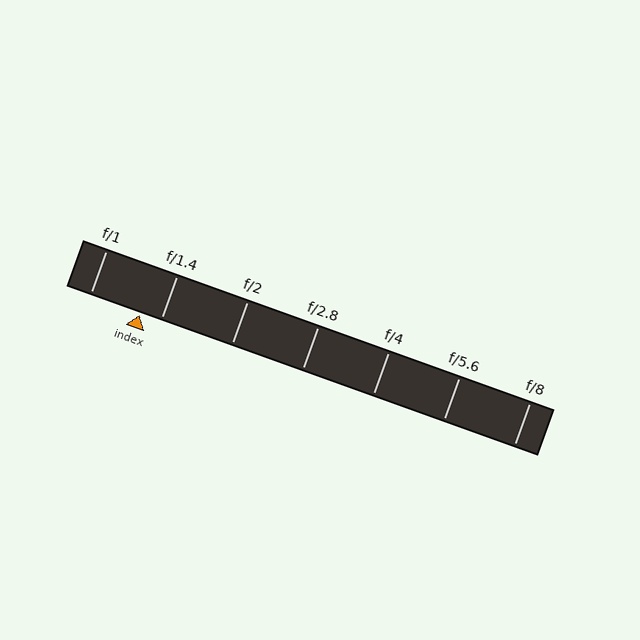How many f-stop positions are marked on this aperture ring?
There are 7 f-stop positions marked.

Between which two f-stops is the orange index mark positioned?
The index mark is between f/1 and f/1.4.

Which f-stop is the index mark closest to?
The index mark is closest to f/1.4.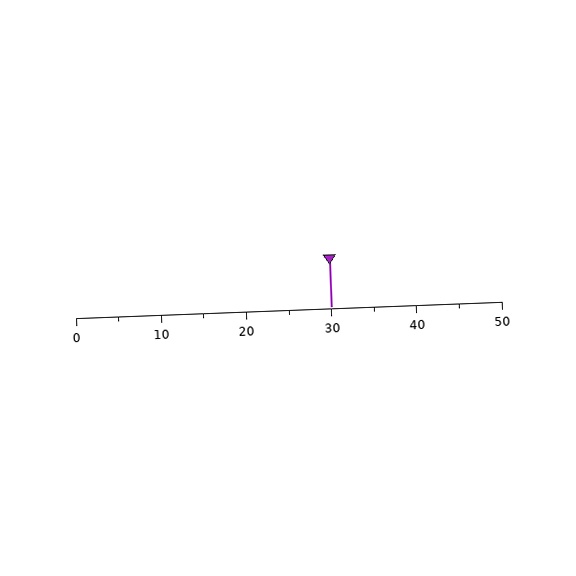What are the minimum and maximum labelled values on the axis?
The axis runs from 0 to 50.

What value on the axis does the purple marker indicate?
The marker indicates approximately 30.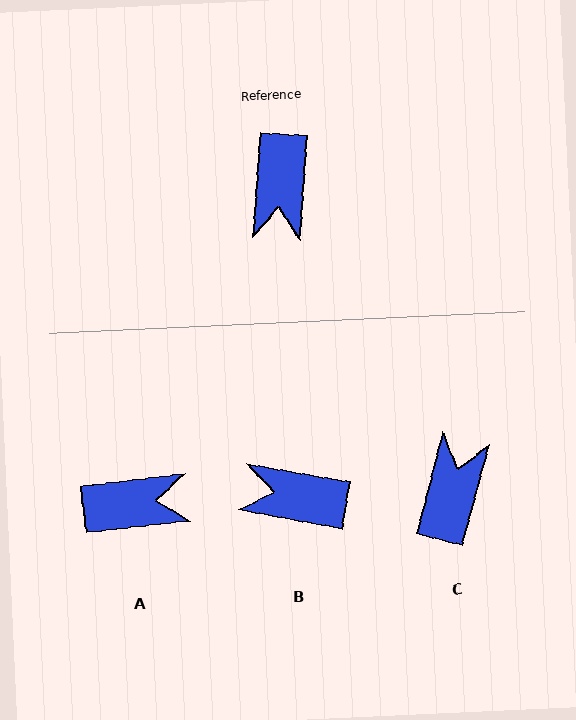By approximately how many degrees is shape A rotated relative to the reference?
Approximately 101 degrees counter-clockwise.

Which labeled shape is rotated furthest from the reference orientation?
C, about 169 degrees away.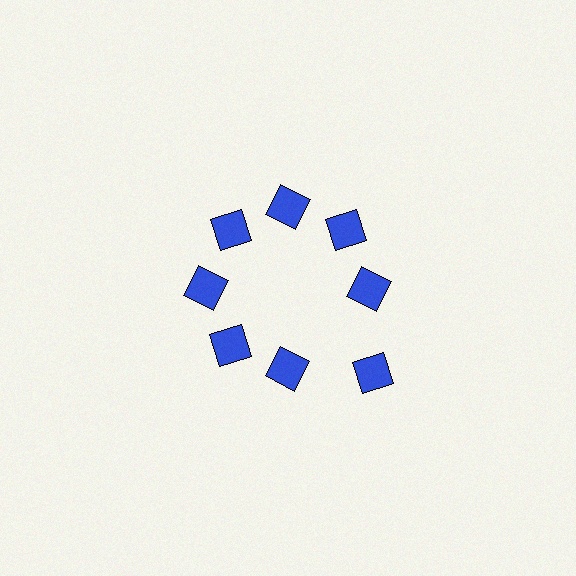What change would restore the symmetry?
The symmetry would be restored by moving it inward, back onto the ring so that all 8 diamonds sit at equal angles and equal distance from the center.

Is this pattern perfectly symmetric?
No. The 8 blue diamonds are arranged in a ring, but one element near the 4 o'clock position is pushed outward from the center, breaking the 8-fold rotational symmetry.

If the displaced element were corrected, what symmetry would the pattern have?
It would have 8-fold rotational symmetry — the pattern would map onto itself every 45 degrees.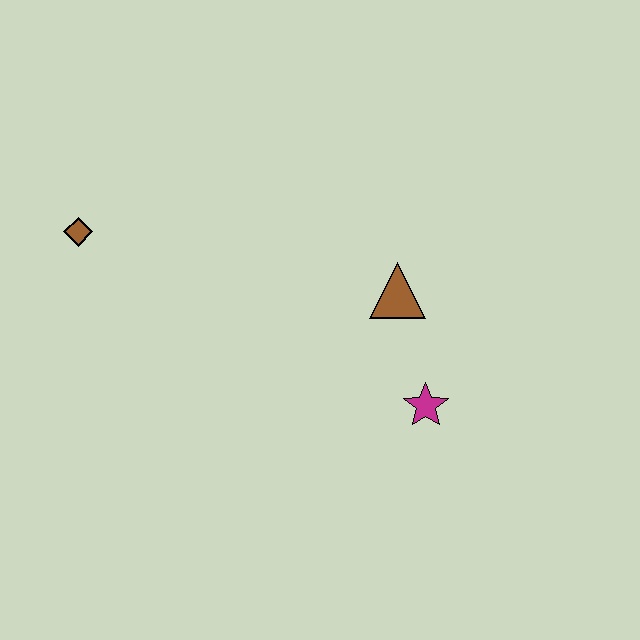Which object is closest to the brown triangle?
The magenta star is closest to the brown triangle.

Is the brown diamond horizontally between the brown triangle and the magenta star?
No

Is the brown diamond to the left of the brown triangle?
Yes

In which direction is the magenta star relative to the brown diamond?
The magenta star is to the right of the brown diamond.